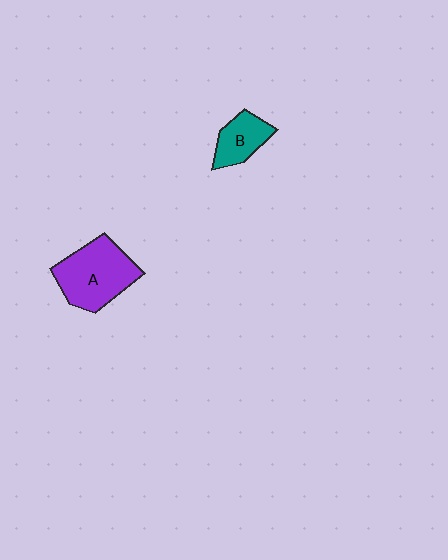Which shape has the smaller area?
Shape B (teal).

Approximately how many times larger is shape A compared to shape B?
Approximately 1.9 times.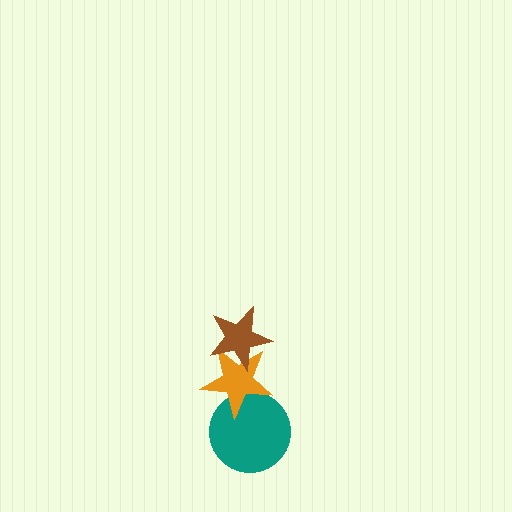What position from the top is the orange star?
The orange star is 2nd from the top.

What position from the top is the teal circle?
The teal circle is 3rd from the top.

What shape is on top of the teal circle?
The orange star is on top of the teal circle.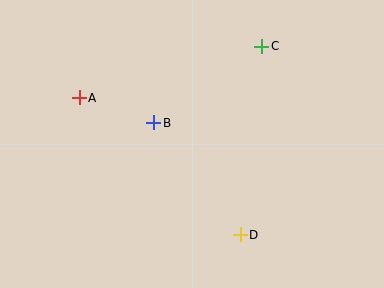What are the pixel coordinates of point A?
Point A is at (79, 98).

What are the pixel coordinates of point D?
Point D is at (240, 235).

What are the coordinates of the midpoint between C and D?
The midpoint between C and D is at (251, 140).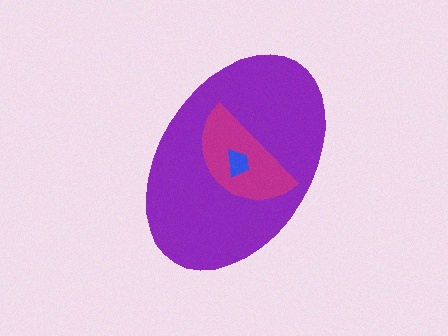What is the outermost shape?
The purple ellipse.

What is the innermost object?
The blue trapezoid.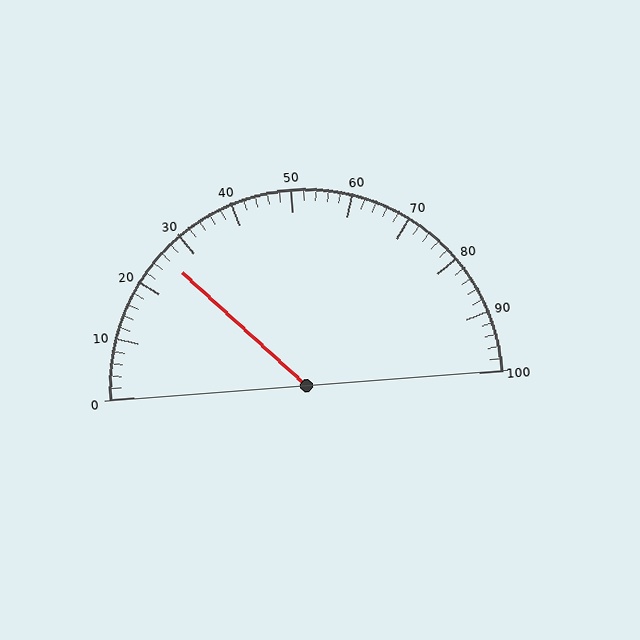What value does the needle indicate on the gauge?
The needle indicates approximately 26.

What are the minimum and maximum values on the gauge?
The gauge ranges from 0 to 100.